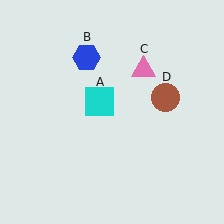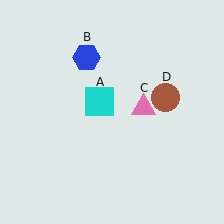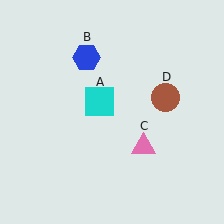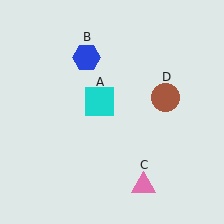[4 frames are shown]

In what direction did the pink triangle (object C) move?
The pink triangle (object C) moved down.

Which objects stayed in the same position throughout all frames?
Cyan square (object A) and blue hexagon (object B) and brown circle (object D) remained stationary.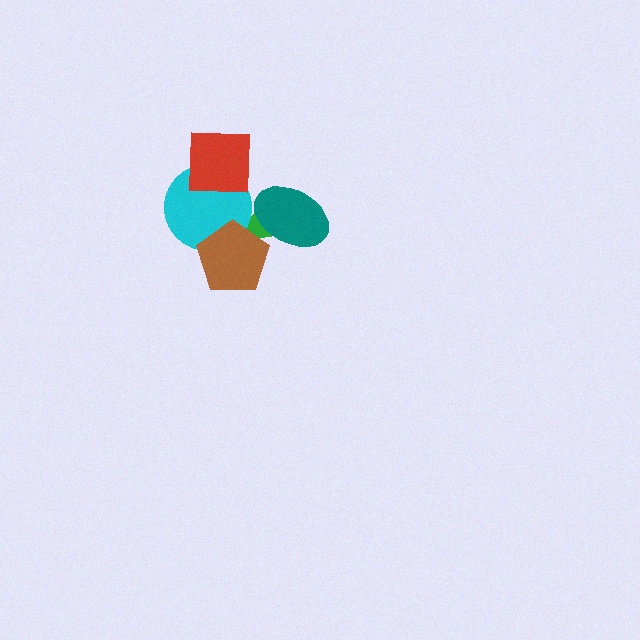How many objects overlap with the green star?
3 objects overlap with the green star.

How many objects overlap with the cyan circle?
3 objects overlap with the cyan circle.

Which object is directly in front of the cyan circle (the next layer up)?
The brown pentagon is directly in front of the cyan circle.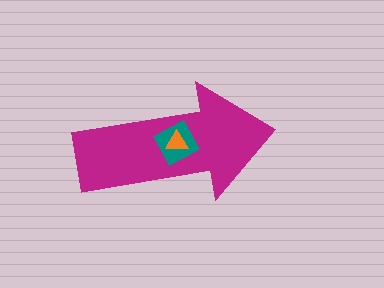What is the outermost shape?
The magenta arrow.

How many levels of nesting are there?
3.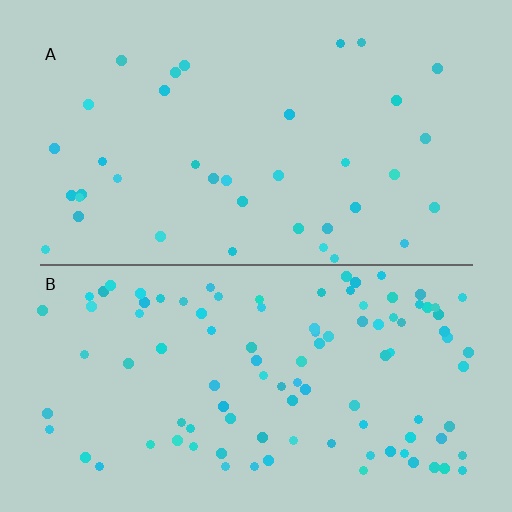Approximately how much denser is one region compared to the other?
Approximately 2.7× — region B over region A.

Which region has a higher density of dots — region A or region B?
B (the bottom).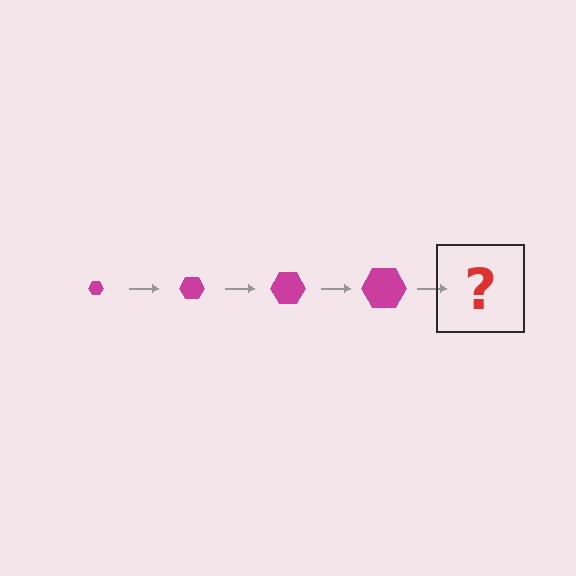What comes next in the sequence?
The next element should be a magenta hexagon, larger than the previous one.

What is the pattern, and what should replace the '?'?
The pattern is that the hexagon gets progressively larger each step. The '?' should be a magenta hexagon, larger than the previous one.